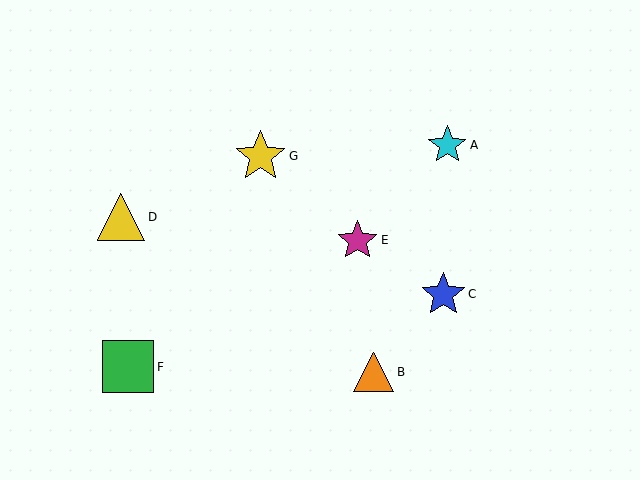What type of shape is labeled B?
Shape B is an orange triangle.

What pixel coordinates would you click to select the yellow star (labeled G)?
Click at (260, 156) to select the yellow star G.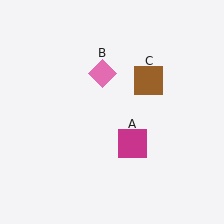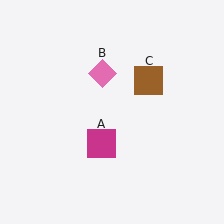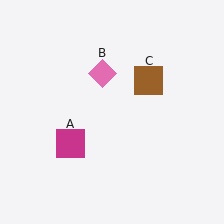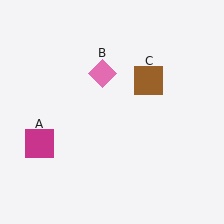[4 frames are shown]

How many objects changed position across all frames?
1 object changed position: magenta square (object A).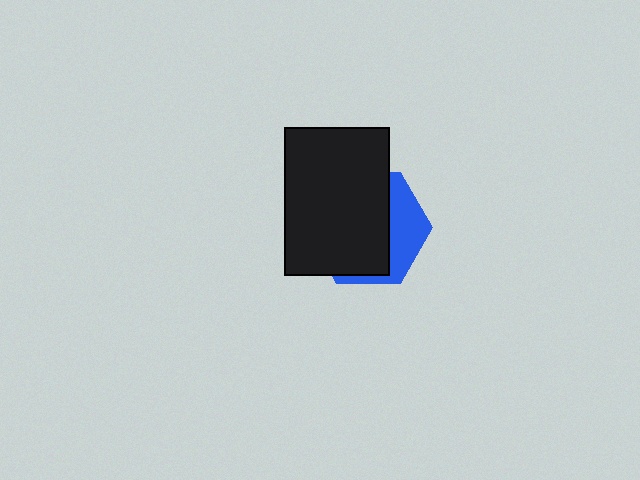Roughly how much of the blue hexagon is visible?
A small part of it is visible (roughly 32%).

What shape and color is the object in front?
The object in front is a black rectangle.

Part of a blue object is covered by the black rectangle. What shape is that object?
It is a hexagon.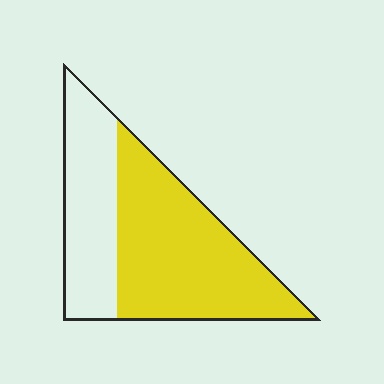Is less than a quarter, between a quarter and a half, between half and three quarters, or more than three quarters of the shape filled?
Between half and three quarters.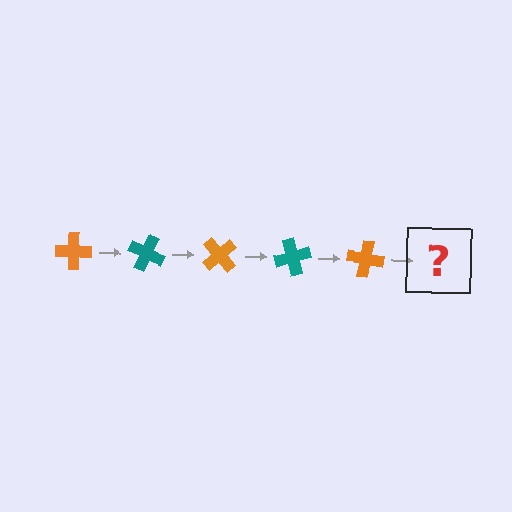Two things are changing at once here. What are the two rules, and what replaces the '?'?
The two rules are that it rotates 25 degrees each step and the color cycles through orange and teal. The '?' should be a teal cross, rotated 125 degrees from the start.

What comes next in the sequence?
The next element should be a teal cross, rotated 125 degrees from the start.